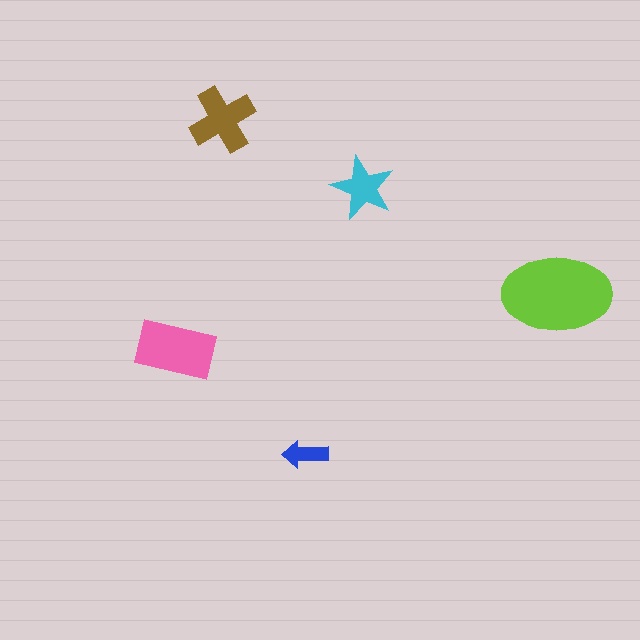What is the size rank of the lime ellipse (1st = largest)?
1st.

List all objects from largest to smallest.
The lime ellipse, the pink rectangle, the brown cross, the cyan star, the blue arrow.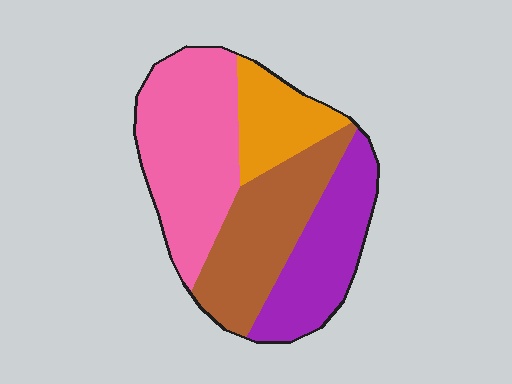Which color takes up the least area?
Orange, at roughly 15%.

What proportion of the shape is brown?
Brown covers around 25% of the shape.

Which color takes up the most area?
Pink, at roughly 35%.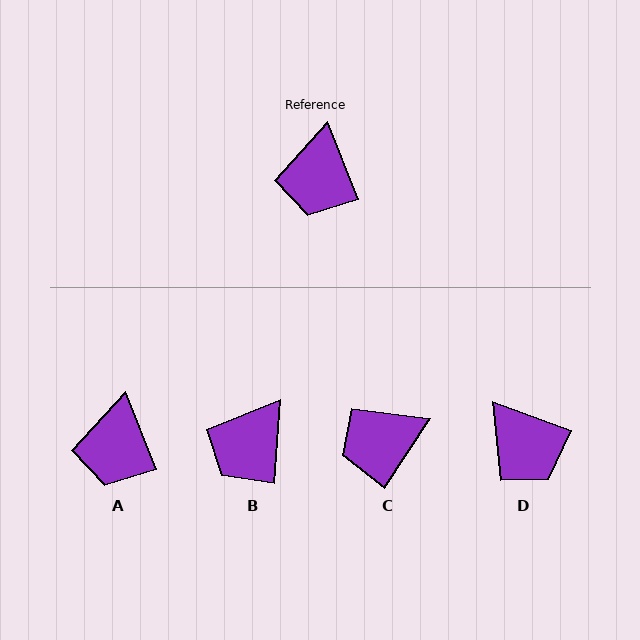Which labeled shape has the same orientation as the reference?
A.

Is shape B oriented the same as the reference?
No, it is off by about 26 degrees.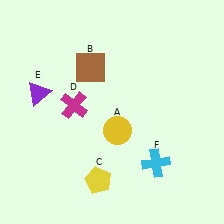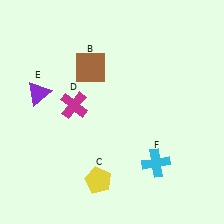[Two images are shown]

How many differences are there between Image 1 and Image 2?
There is 1 difference between the two images.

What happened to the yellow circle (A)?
The yellow circle (A) was removed in Image 2. It was in the bottom-right area of Image 1.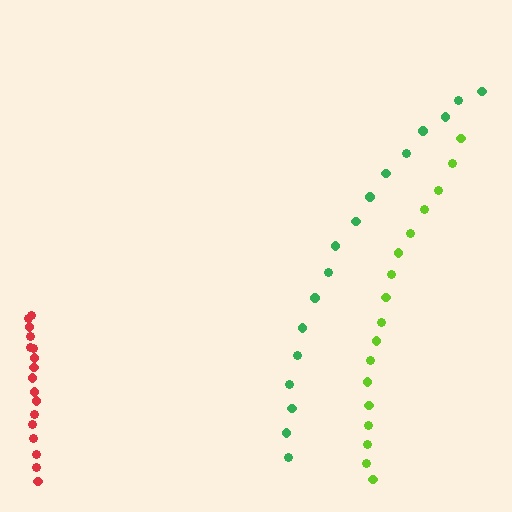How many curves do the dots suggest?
There are 3 distinct paths.